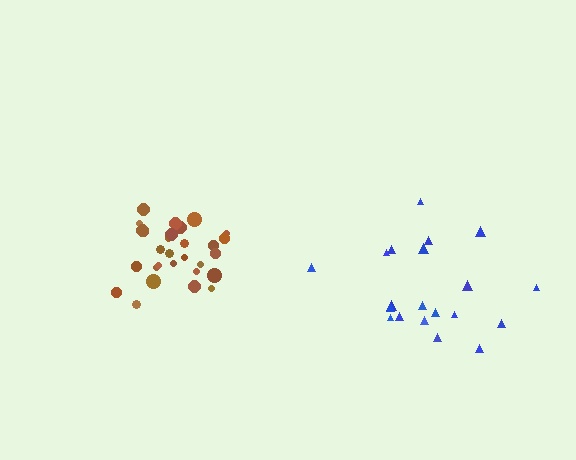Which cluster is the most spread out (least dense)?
Blue.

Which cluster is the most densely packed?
Brown.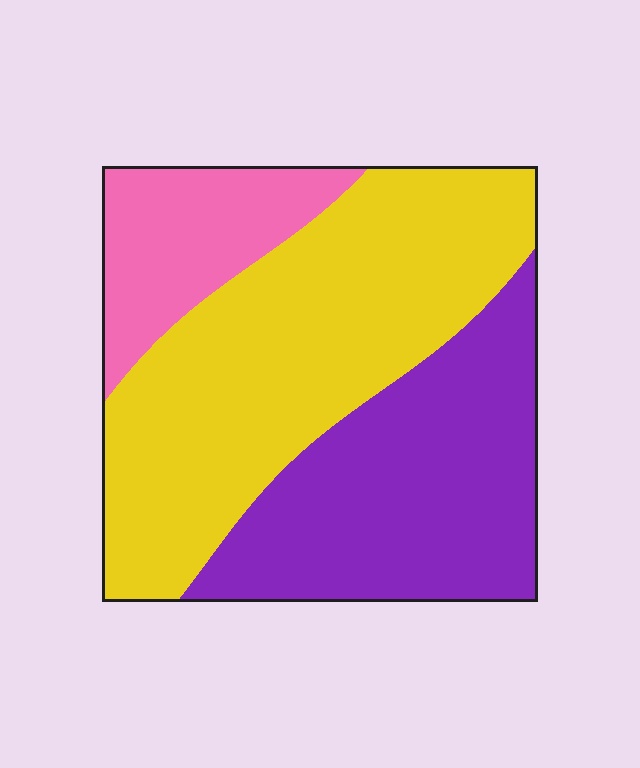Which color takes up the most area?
Yellow, at roughly 50%.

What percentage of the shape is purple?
Purple covers 36% of the shape.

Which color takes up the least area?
Pink, at roughly 15%.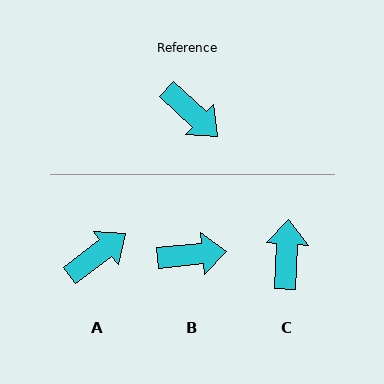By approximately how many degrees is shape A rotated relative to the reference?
Approximately 80 degrees counter-clockwise.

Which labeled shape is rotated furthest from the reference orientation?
C, about 130 degrees away.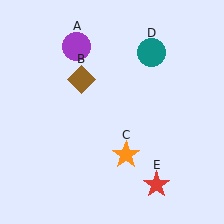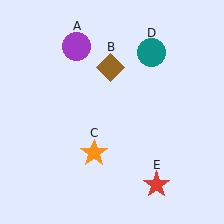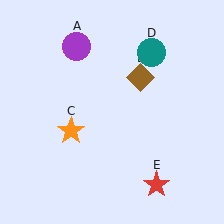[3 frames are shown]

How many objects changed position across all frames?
2 objects changed position: brown diamond (object B), orange star (object C).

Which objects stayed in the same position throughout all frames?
Purple circle (object A) and teal circle (object D) and red star (object E) remained stationary.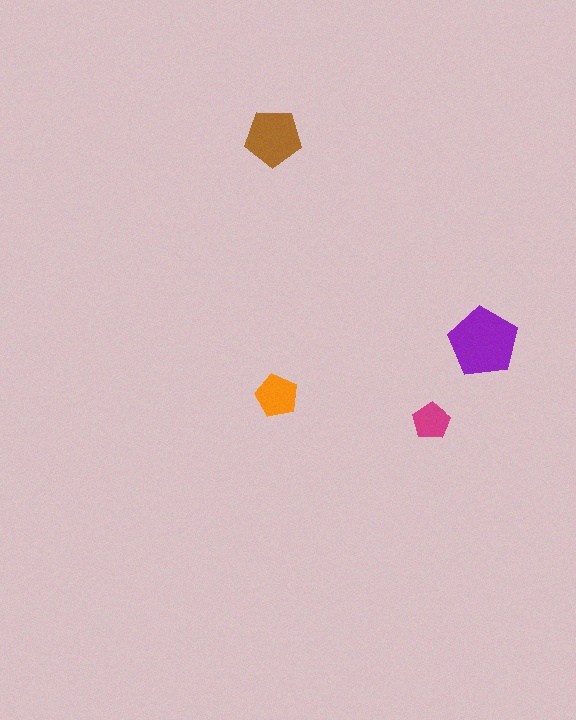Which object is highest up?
The brown pentagon is topmost.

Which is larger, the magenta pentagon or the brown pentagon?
The brown one.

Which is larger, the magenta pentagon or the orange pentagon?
The orange one.